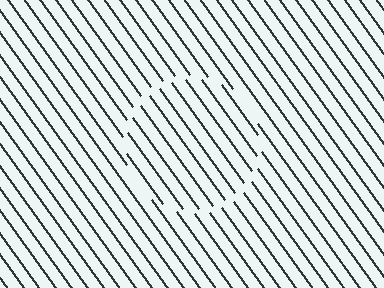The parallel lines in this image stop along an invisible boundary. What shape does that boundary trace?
An illusory circle. The interior of the shape contains the same grating, shifted by half a period — the contour is defined by the phase discontinuity where line-ends from the inner and outer gratings abut.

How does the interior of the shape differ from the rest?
The interior of the shape contains the same grating, shifted by half a period — the contour is defined by the phase discontinuity where line-ends from the inner and outer gratings abut.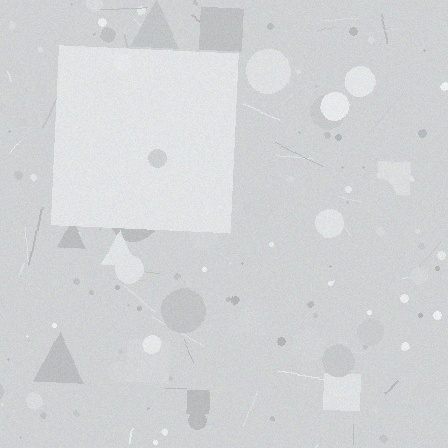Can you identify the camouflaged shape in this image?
The camouflaged shape is a square.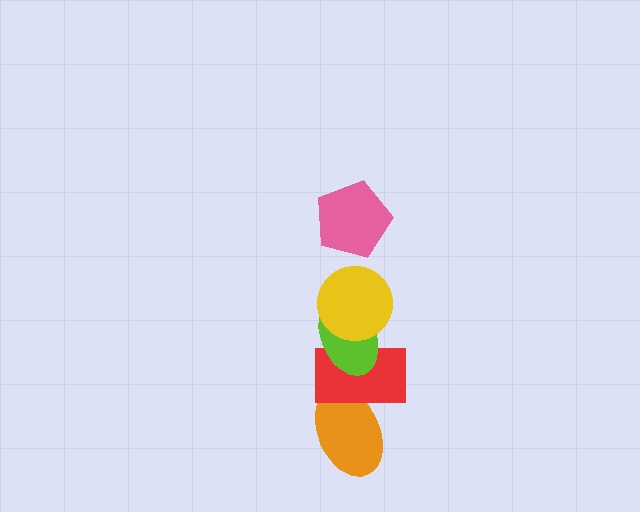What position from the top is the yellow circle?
The yellow circle is 2nd from the top.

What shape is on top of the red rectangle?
The lime ellipse is on top of the red rectangle.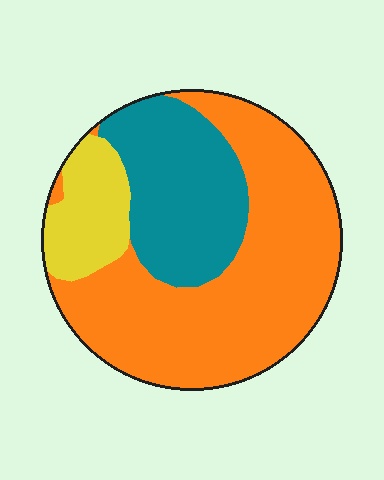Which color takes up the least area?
Yellow, at roughly 15%.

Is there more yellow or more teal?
Teal.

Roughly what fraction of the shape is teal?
Teal covers 28% of the shape.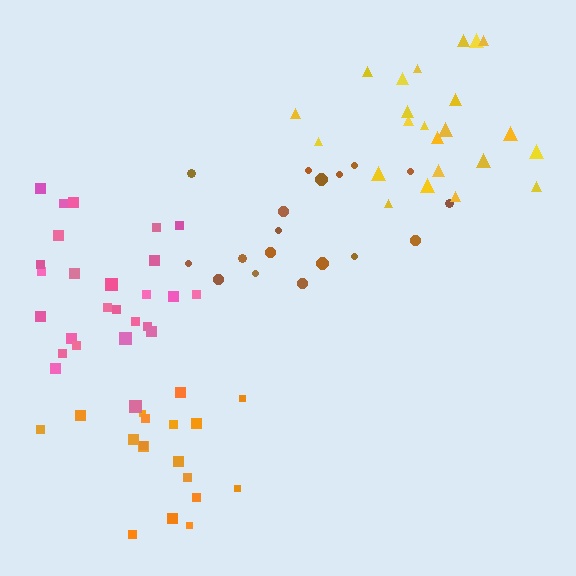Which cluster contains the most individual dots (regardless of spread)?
Pink (26).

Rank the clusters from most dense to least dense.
pink, yellow, brown, orange.